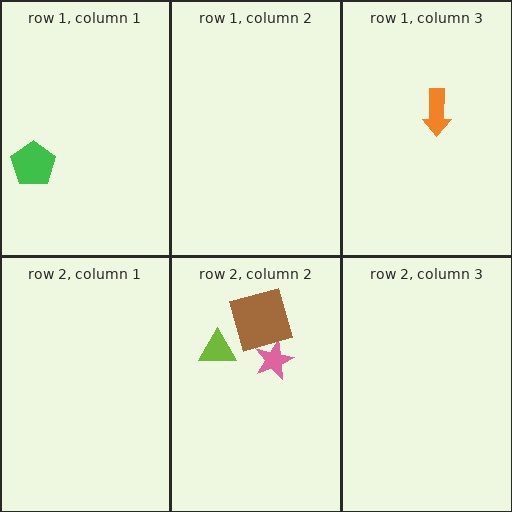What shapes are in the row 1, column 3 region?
The orange arrow.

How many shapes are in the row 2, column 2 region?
3.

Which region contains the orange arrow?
The row 1, column 3 region.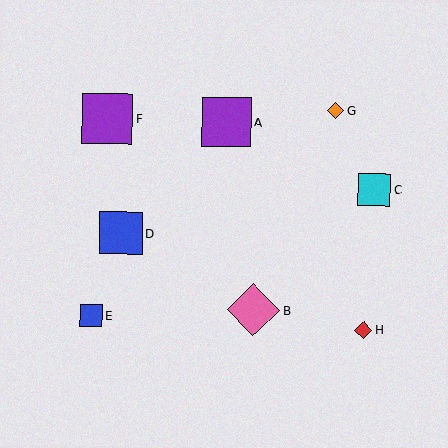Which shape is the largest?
The pink diamond (labeled B) is the largest.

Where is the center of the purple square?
The center of the purple square is at (107, 119).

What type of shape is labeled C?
Shape C is a cyan square.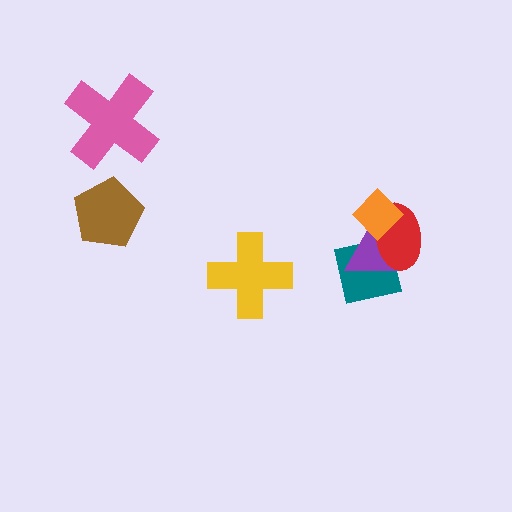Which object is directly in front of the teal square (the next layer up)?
The purple triangle is directly in front of the teal square.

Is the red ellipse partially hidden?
Yes, it is partially covered by another shape.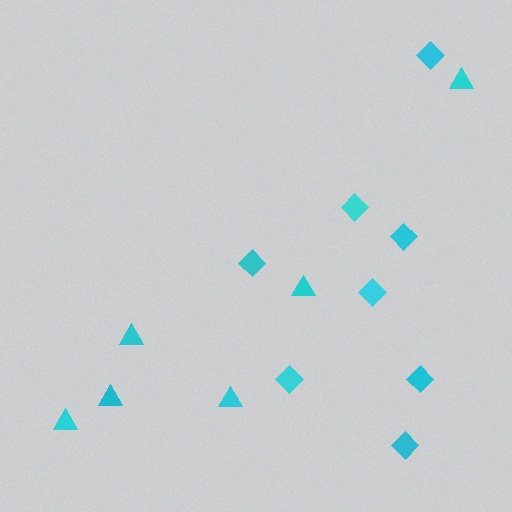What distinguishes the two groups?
There are 2 groups: one group of triangles (6) and one group of diamonds (8).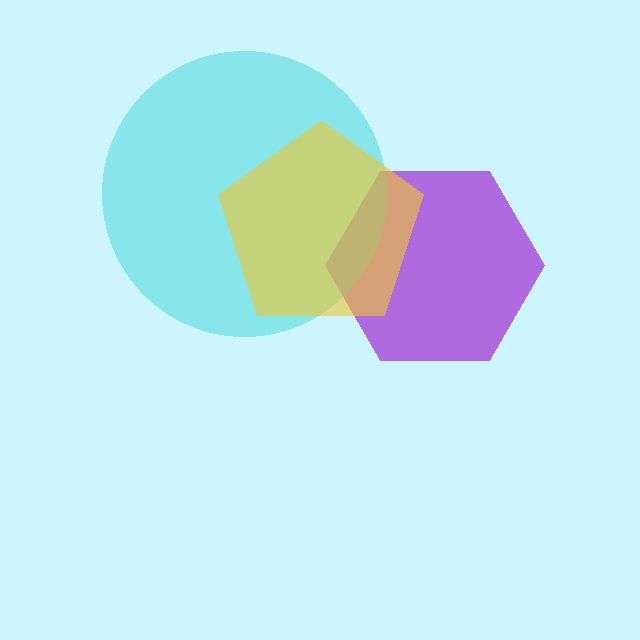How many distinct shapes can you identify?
There are 3 distinct shapes: a purple hexagon, a cyan circle, a yellow pentagon.